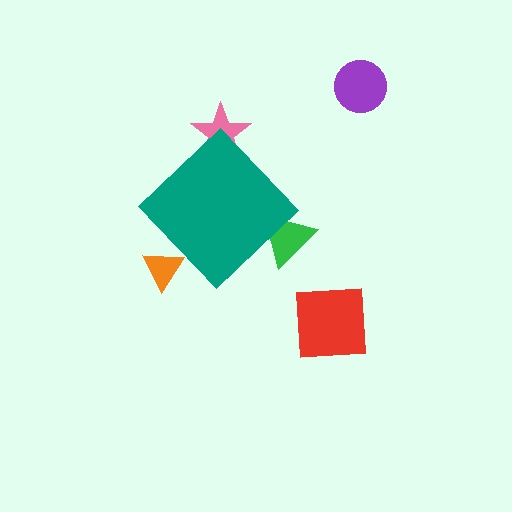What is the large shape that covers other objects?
A teal diamond.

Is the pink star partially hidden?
Yes, the pink star is partially hidden behind the teal diamond.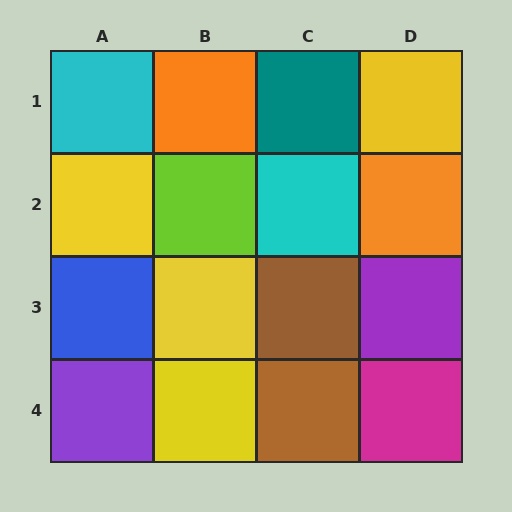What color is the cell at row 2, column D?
Orange.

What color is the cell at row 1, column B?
Orange.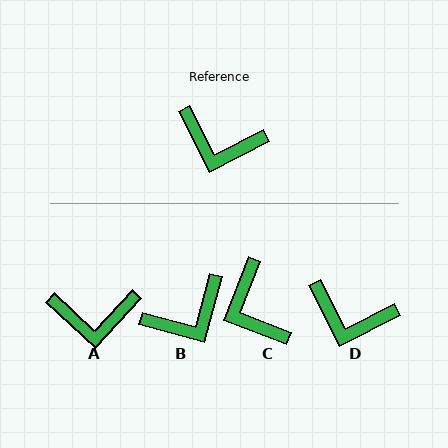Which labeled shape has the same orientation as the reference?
D.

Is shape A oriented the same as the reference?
No, it is off by about 20 degrees.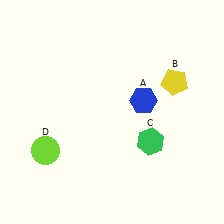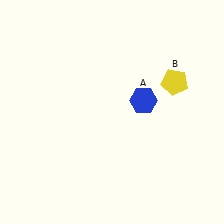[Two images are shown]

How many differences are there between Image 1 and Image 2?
There are 2 differences between the two images.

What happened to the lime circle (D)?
The lime circle (D) was removed in Image 2. It was in the bottom-left area of Image 1.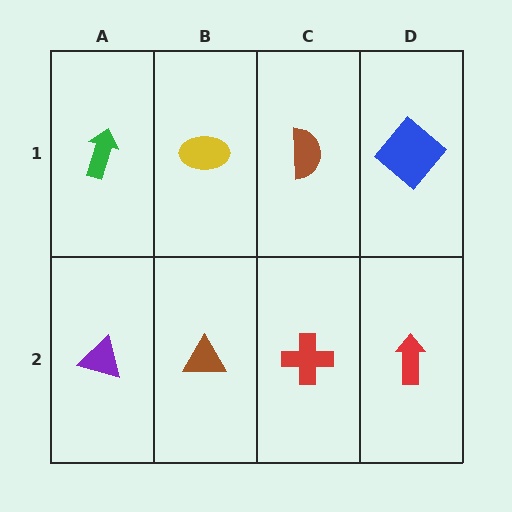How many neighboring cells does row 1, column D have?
2.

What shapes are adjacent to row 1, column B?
A brown triangle (row 2, column B), a green arrow (row 1, column A), a brown semicircle (row 1, column C).